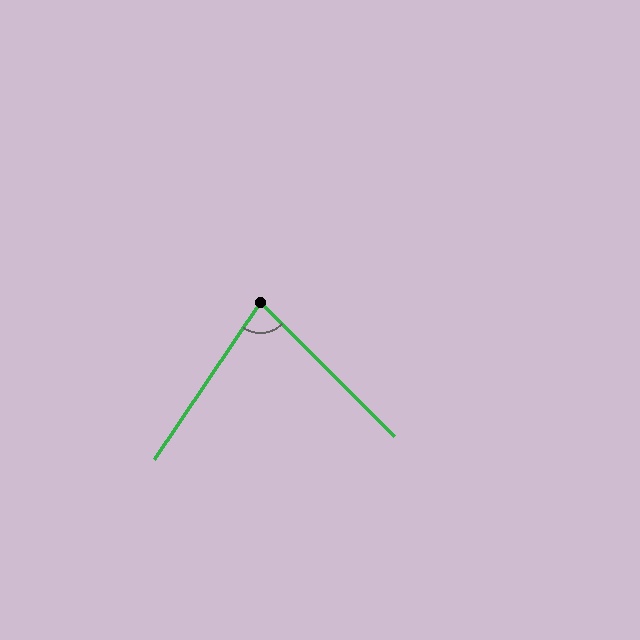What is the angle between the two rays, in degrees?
Approximately 79 degrees.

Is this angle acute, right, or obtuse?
It is acute.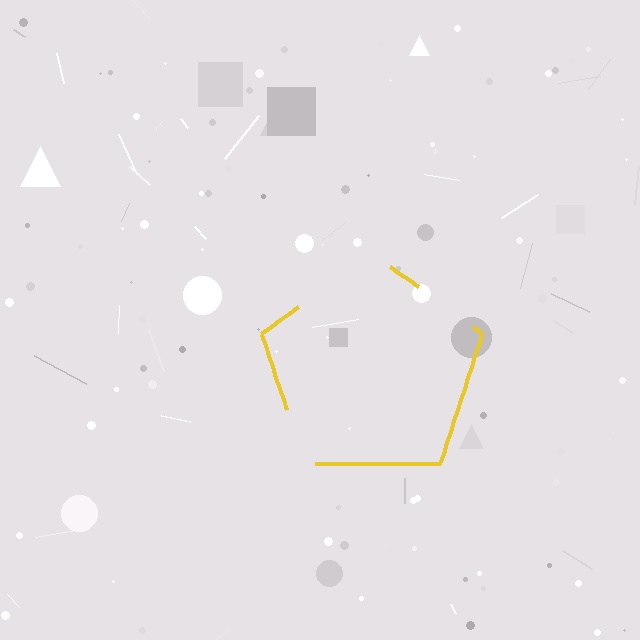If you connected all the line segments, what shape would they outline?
They would outline a pentagon.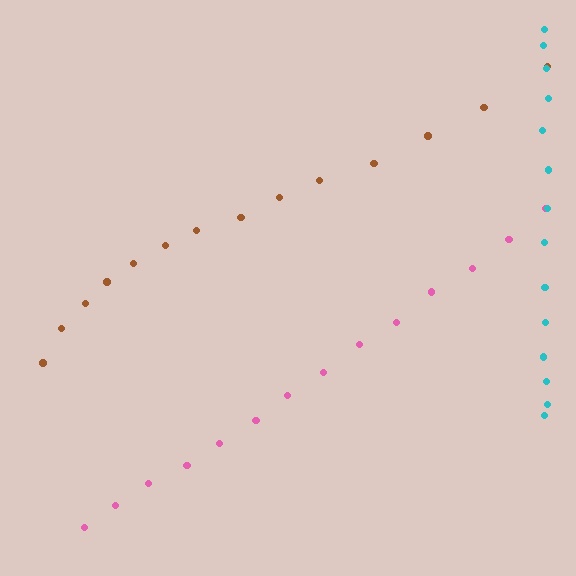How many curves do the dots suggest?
There are 3 distinct paths.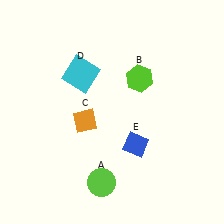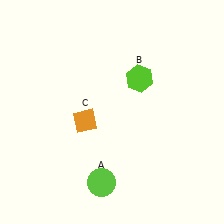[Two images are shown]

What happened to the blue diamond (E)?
The blue diamond (E) was removed in Image 2. It was in the bottom-right area of Image 1.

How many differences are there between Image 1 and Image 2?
There are 2 differences between the two images.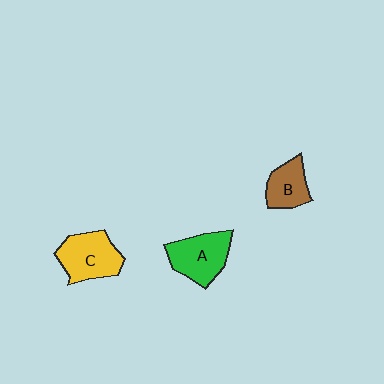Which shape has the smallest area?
Shape B (brown).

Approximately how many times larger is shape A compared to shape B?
Approximately 1.4 times.